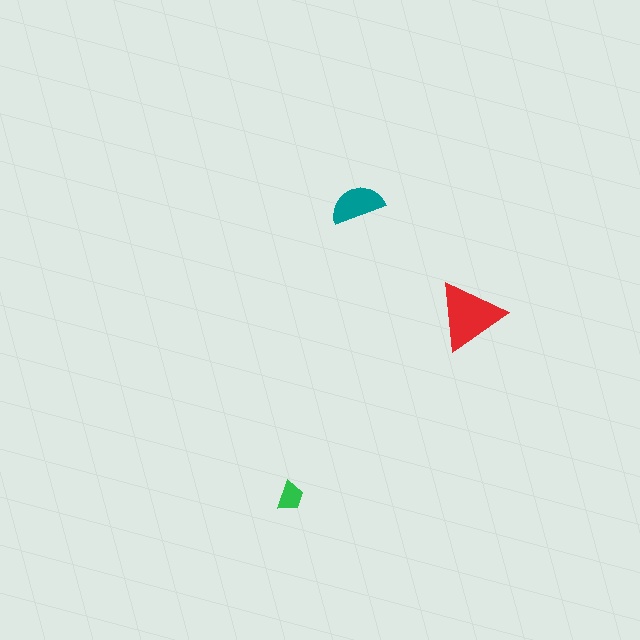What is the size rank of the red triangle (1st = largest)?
1st.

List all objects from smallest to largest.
The green trapezoid, the teal semicircle, the red triangle.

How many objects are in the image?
There are 3 objects in the image.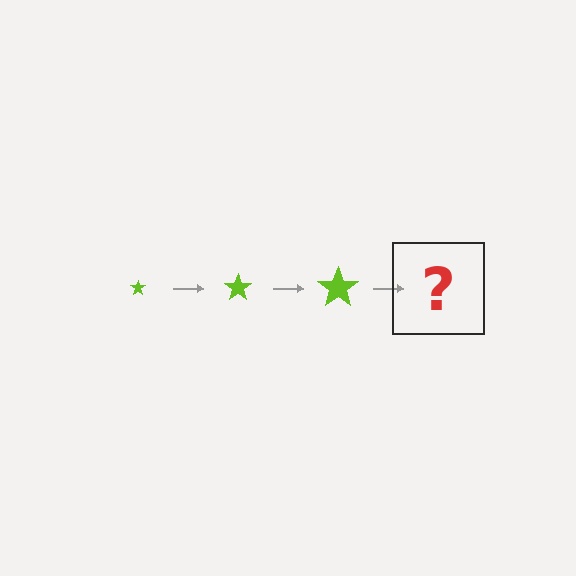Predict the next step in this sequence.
The next step is a lime star, larger than the previous one.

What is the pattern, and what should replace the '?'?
The pattern is that the star gets progressively larger each step. The '?' should be a lime star, larger than the previous one.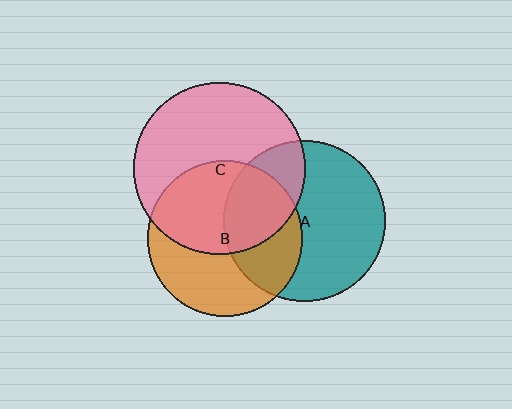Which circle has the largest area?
Circle C (pink).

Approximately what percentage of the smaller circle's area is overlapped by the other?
Approximately 50%.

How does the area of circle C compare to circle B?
Approximately 1.2 times.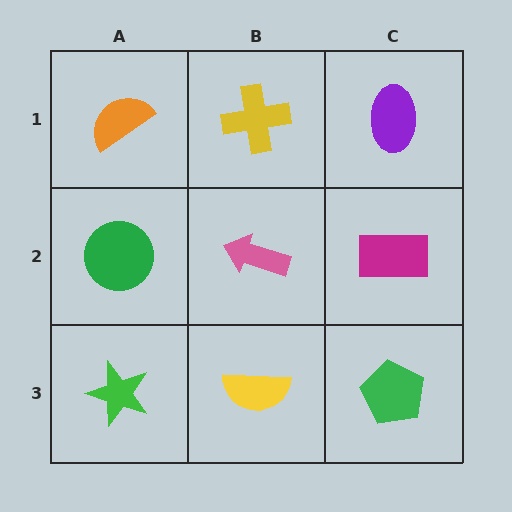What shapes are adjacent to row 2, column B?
A yellow cross (row 1, column B), a yellow semicircle (row 3, column B), a green circle (row 2, column A), a magenta rectangle (row 2, column C).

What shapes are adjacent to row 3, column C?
A magenta rectangle (row 2, column C), a yellow semicircle (row 3, column B).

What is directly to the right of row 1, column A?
A yellow cross.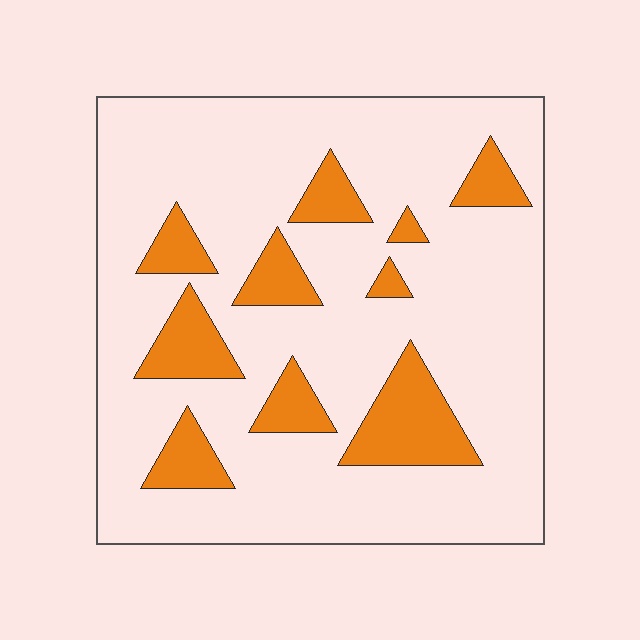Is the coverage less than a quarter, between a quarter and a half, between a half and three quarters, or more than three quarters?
Less than a quarter.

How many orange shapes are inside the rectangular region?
10.